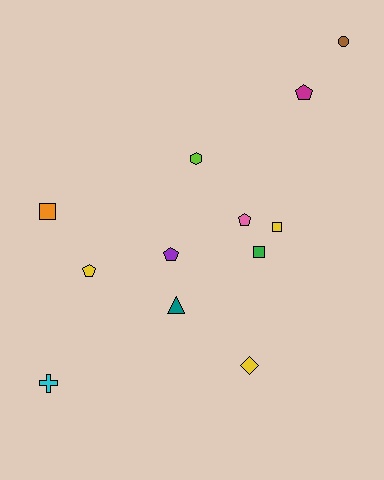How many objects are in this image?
There are 12 objects.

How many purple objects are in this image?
There is 1 purple object.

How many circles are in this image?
There is 1 circle.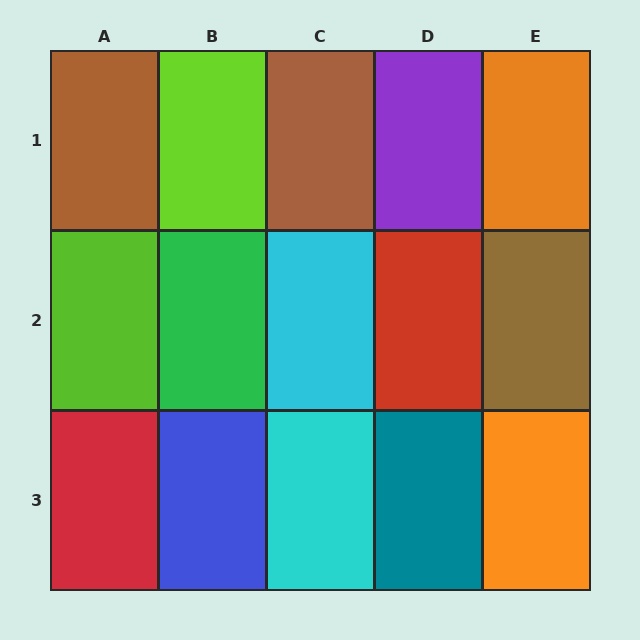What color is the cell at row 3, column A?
Red.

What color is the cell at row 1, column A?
Brown.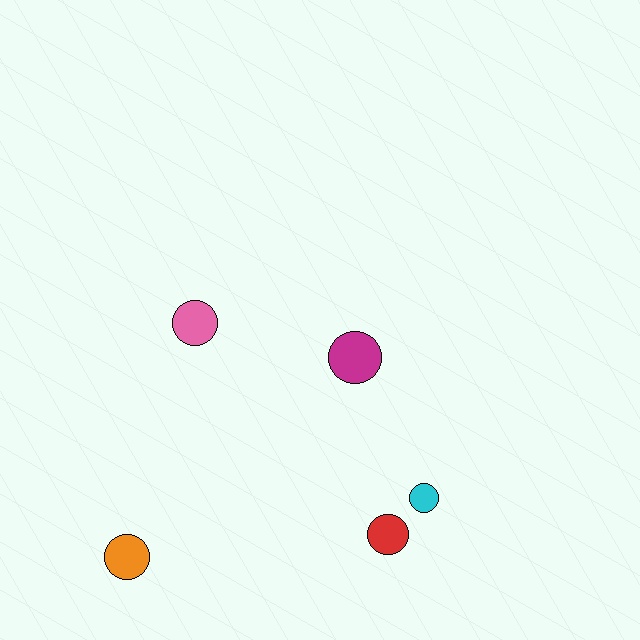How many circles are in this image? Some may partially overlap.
There are 5 circles.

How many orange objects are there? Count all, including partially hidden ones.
There is 1 orange object.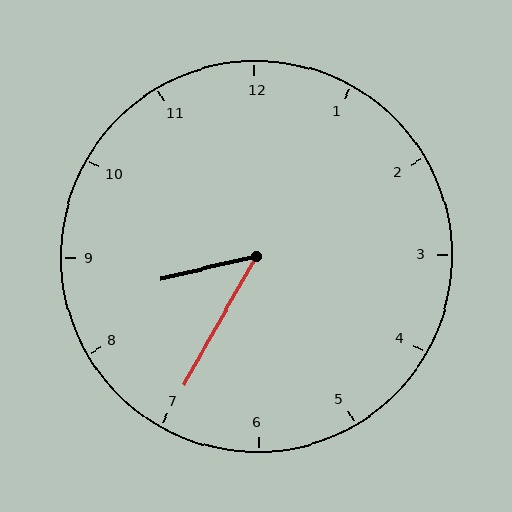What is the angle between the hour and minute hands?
Approximately 48 degrees.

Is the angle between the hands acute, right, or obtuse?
It is acute.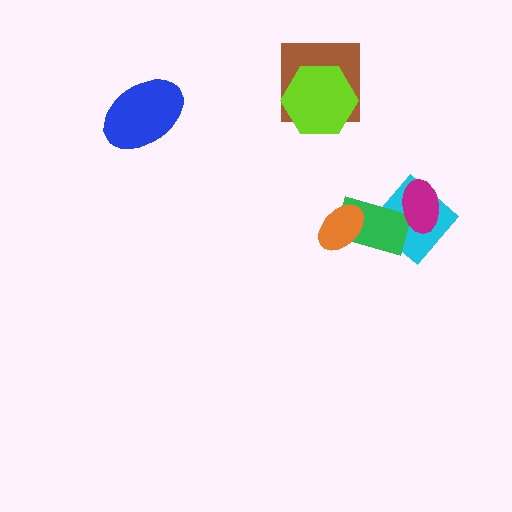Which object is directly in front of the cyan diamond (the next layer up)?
The green rectangle is directly in front of the cyan diamond.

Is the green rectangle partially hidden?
Yes, it is partially covered by another shape.